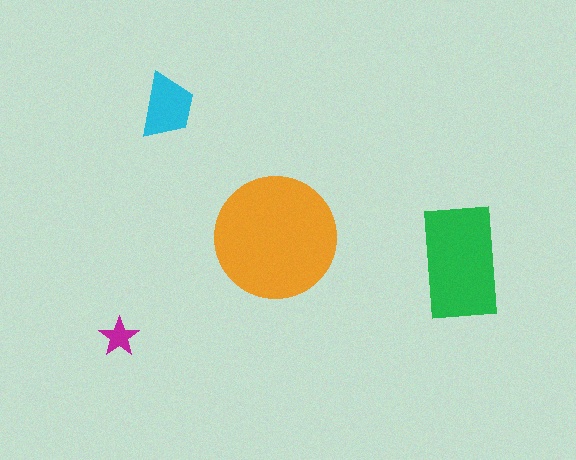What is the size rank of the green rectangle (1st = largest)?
2nd.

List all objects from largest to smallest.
The orange circle, the green rectangle, the cyan trapezoid, the magenta star.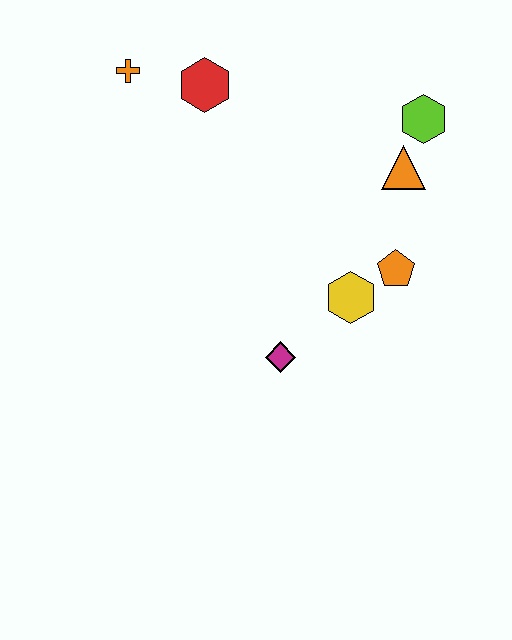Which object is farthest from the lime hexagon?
The orange cross is farthest from the lime hexagon.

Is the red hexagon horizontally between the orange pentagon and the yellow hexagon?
No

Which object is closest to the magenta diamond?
The yellow hexagon is closest to the magenta diamond.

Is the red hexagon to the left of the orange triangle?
Yes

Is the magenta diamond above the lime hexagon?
No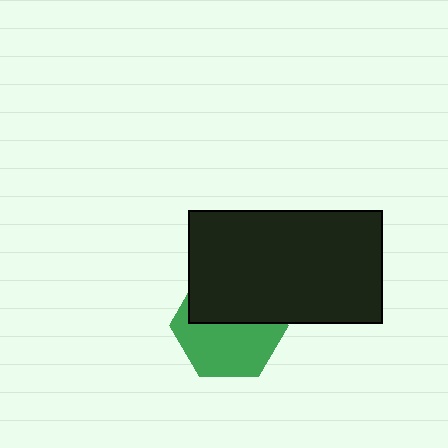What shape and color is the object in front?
The object in front is a black rectangle.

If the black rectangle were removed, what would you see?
You would see the complete green hexagon.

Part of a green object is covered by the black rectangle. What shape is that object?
It is a hexagon.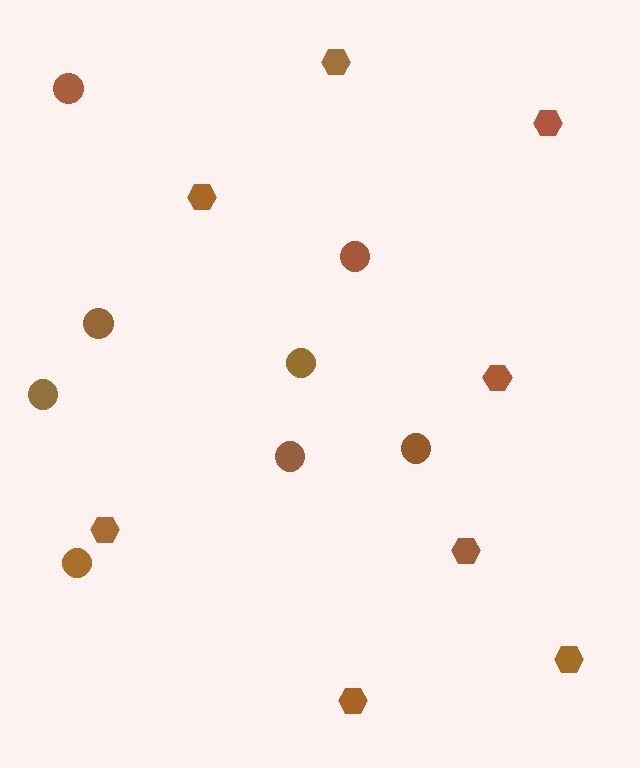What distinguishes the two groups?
There are 2 groups: one group of circles (8) and one group of hexagons (8).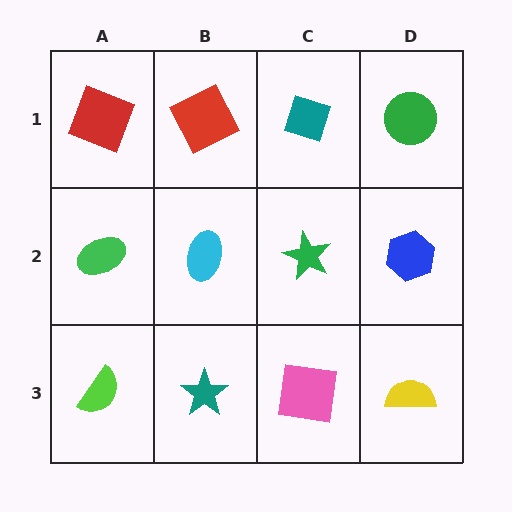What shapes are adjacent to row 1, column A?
A green ellipse (row 2, column A), a red square (row 1, column B).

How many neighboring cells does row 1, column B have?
3.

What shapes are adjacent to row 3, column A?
A green ellipse (row 2, column A), a teal star (row 3, column B).